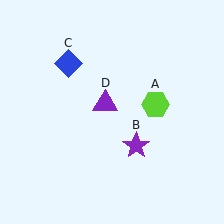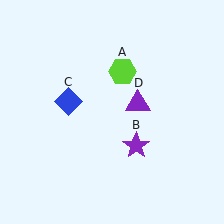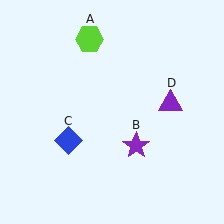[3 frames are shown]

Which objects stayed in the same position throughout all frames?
Purple star (object B) remained stationary.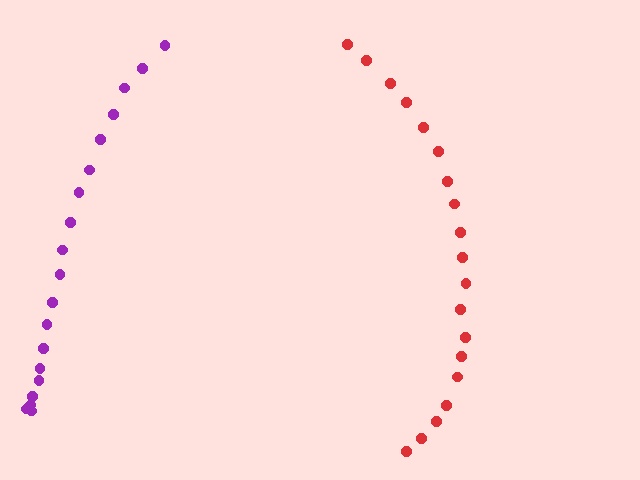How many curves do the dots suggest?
There are 2 distinct paths.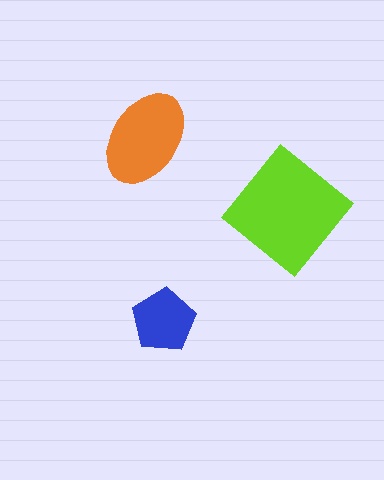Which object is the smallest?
The blue pentagon.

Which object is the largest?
The lime diamond.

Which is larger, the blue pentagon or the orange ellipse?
The orange ellipse.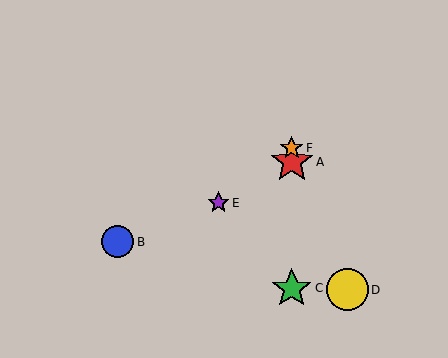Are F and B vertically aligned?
No, F is at x≈292 and B is at x≈118.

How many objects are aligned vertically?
3 objects (A, C, F) are aligned vertically.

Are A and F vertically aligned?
Yes, both are at x≈292.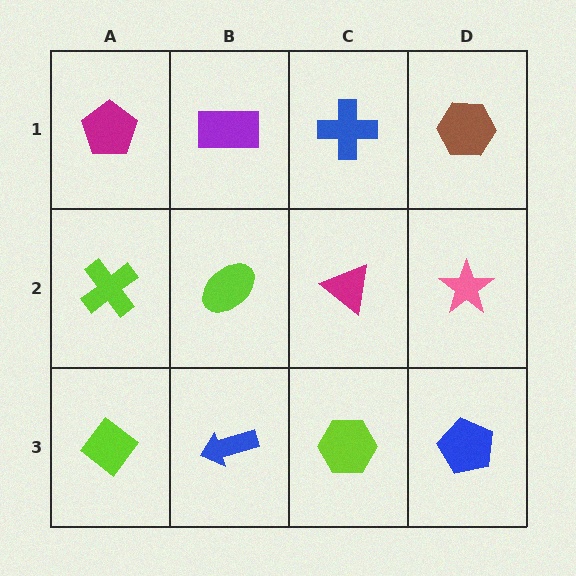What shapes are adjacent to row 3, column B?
A lime ellipse (row 2, column B), a lime diamond (row 3, column A), a lime hexagon (row 3, column C).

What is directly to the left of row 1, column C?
A purple rectangle.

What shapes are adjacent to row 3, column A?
A lime cross (row 2, column A), a blue arrow (row 3, column B).